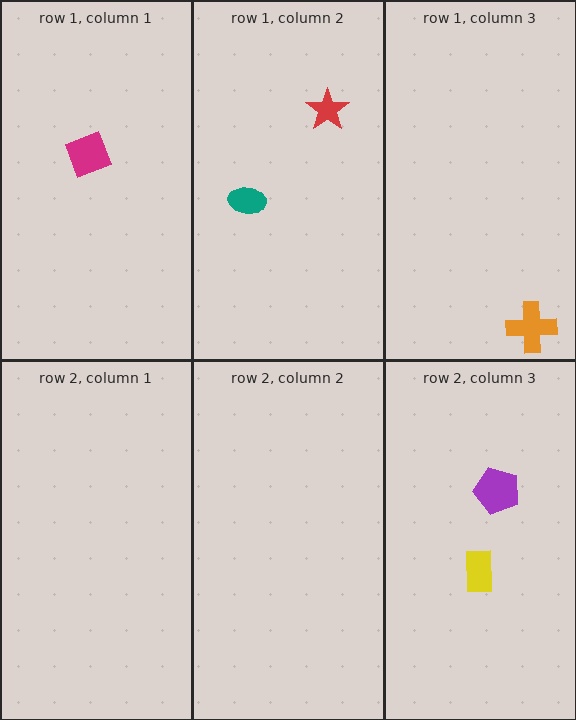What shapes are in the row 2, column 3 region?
The purple pentagon, the yellow rectangle.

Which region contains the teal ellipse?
The row 1, column 2 region.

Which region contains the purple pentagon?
The row 2, column 3 region.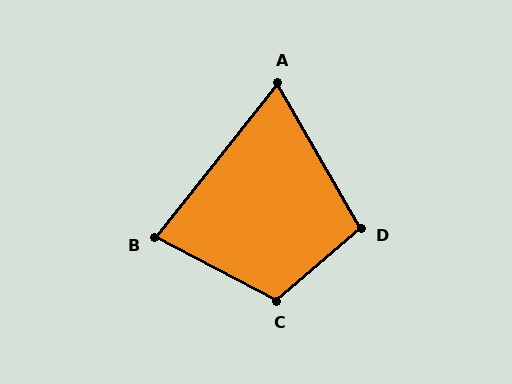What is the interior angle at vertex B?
Approximately 79 degrees (acute).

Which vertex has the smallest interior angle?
A, at approximately 68 degrees.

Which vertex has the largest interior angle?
C, at approximately 112 degrees.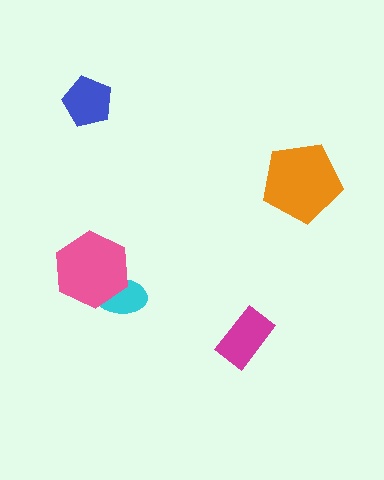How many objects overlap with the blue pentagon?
0 objects overlap with the blue pentagon.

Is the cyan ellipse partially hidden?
Yes, it is partially covered by another shape.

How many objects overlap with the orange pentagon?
0 objects overlap with the orange pentagon.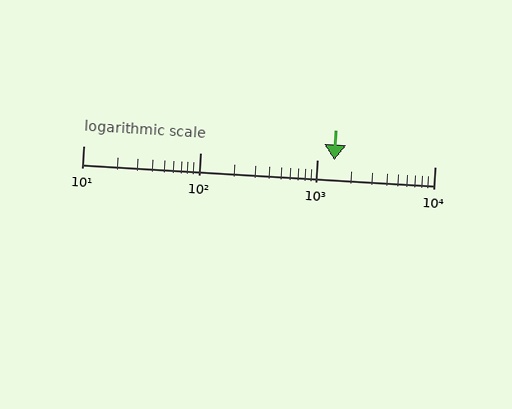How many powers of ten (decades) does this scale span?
The scale spans 3 decades, from 10 to 10000.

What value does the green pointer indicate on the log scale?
The pointer indicates approximately 1400.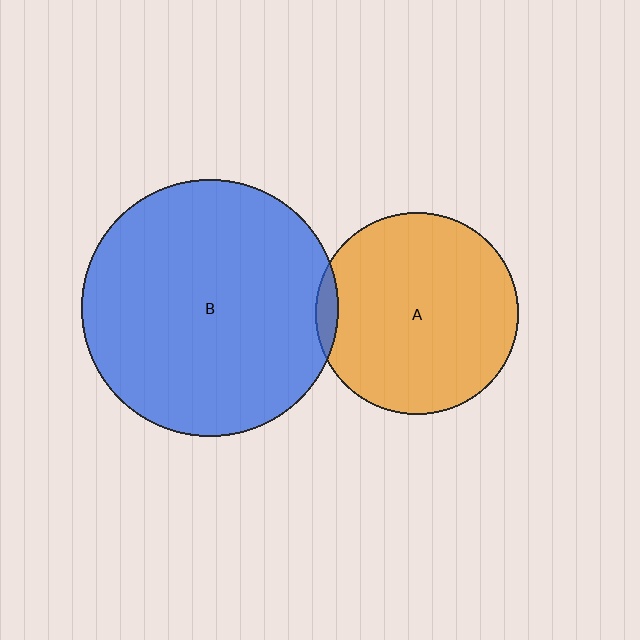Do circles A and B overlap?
Yes.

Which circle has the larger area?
Circle B (blue).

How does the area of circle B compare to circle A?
Approximately 1.6 times.